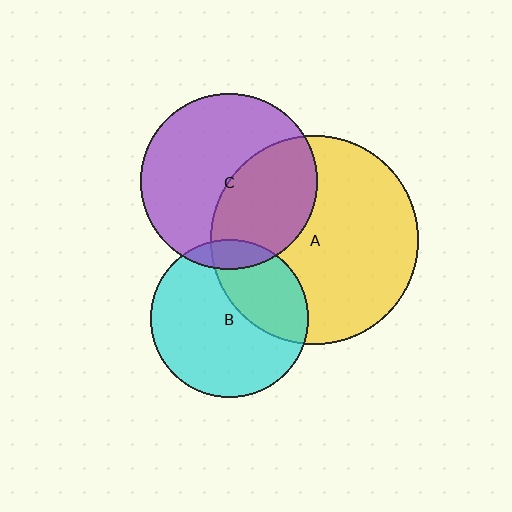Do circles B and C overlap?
Yes.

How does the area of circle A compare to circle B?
Approximately 1.7 times.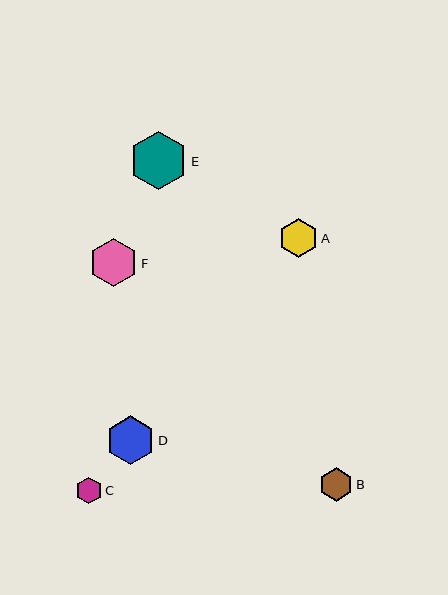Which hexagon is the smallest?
Hexagon C is the smallest with a size of approximately 27 pixels.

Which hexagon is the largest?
Hexagon E is the largest with a size of approximately 59 pixels.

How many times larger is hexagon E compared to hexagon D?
Hexagon E is approximately 1.2 times the size of hexagon D.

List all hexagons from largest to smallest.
From largest to smallest: E, D, F, A, B, C.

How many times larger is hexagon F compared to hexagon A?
Hexagon F is approximately 1.2 times the size of hexagon A.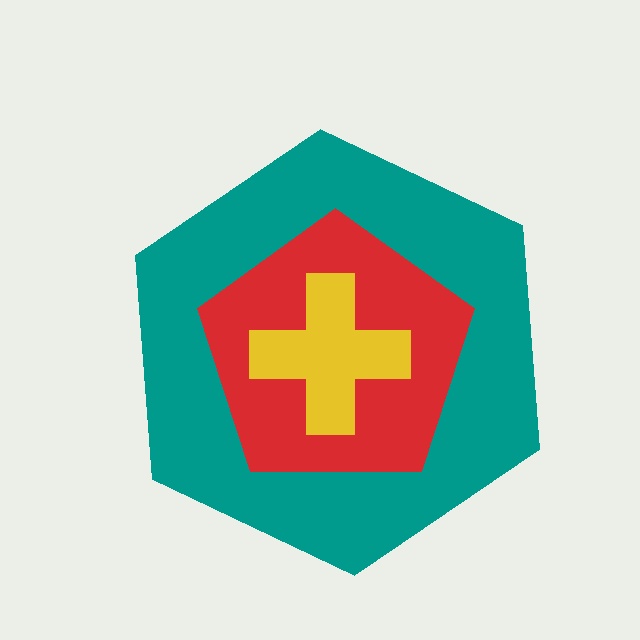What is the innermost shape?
The yellow cross.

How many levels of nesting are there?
3.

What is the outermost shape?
The teal hexagon.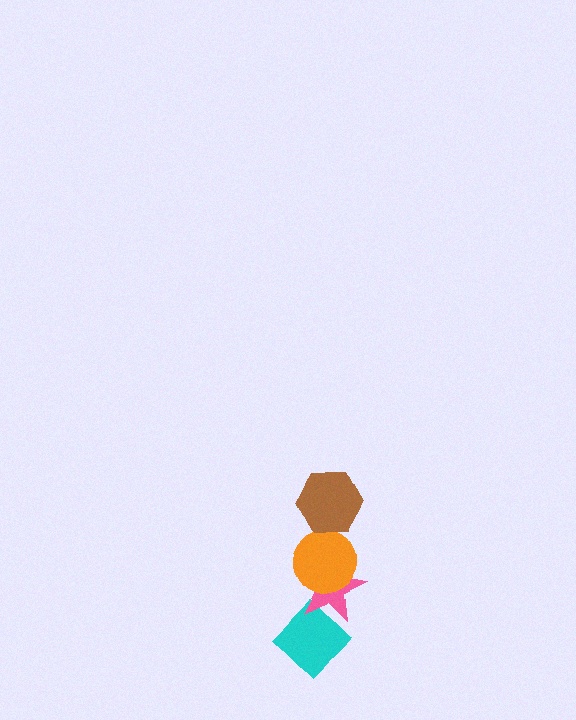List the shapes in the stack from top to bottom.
From top to bottom: the brown hexagon, the orange circle, the pink star, the cyan diamond.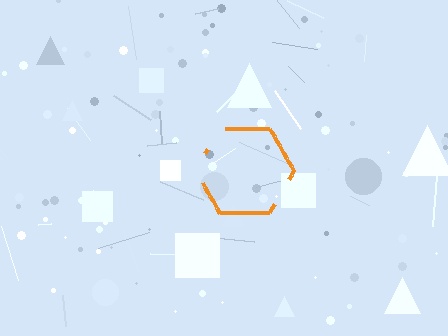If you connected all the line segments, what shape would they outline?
They would outline a hexagon.